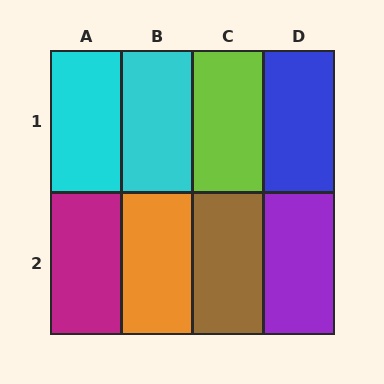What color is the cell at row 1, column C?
Lime.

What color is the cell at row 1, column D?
Blue.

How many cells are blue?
1 cell is blue.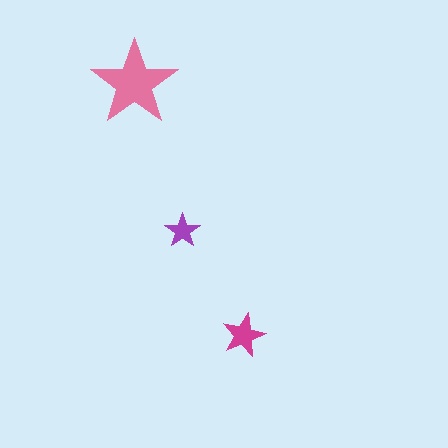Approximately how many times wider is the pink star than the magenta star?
About 2 times wider.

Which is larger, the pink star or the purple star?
The pink one.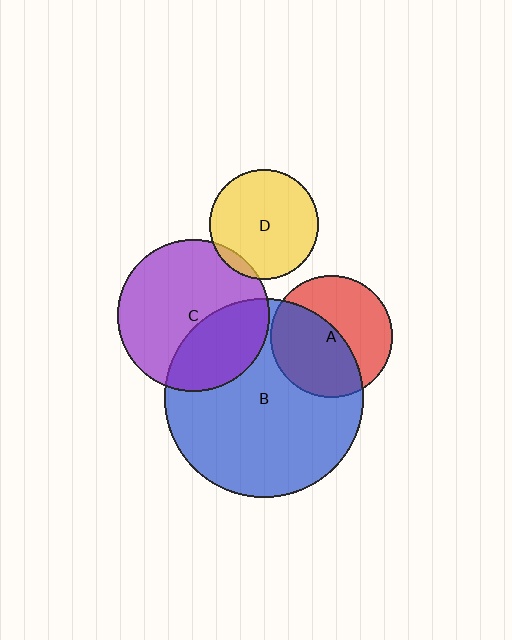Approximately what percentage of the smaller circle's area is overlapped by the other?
Approximately 50%.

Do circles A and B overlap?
Yes.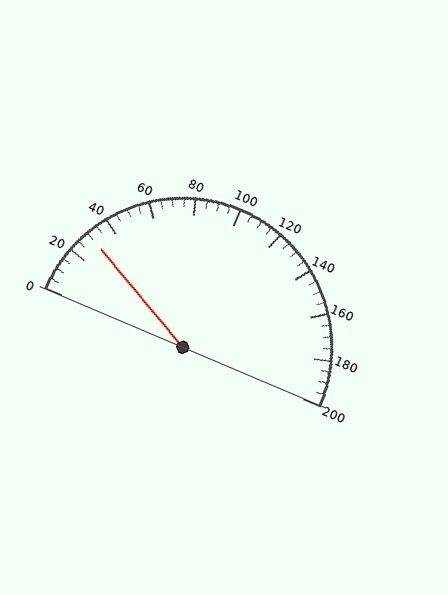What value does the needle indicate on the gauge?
The needle indicates approximately 30.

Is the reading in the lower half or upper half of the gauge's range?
The reading is in the lower half of the range (0 to 200).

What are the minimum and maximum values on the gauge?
The gauge ranges from 0 to 200.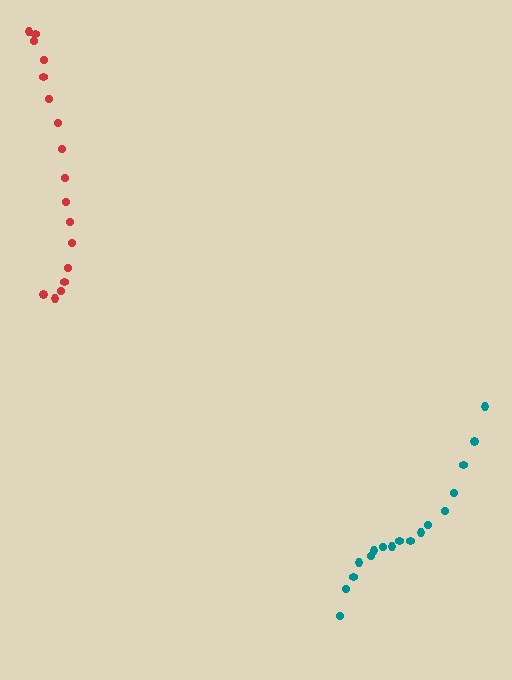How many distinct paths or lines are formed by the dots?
There are 2 distinct paths.